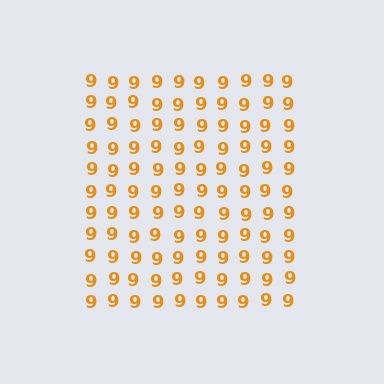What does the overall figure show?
The overall figure shows a square.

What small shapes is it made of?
It is made of small digit 9's.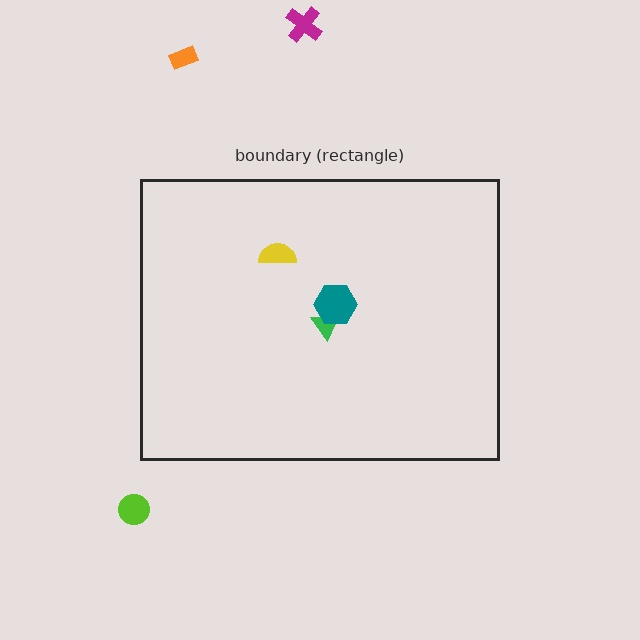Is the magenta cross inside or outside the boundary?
Outside.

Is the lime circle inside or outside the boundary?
Outside.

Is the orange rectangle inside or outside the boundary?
Outside.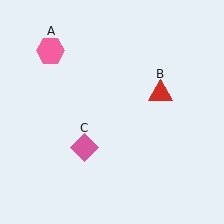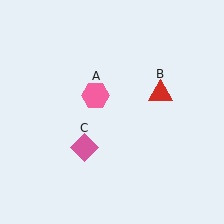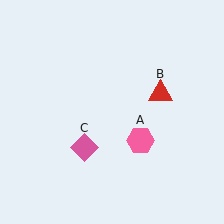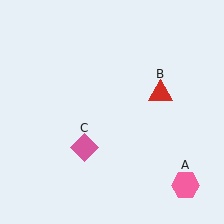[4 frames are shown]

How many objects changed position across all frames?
1 object changed position: pink hexagon (object A).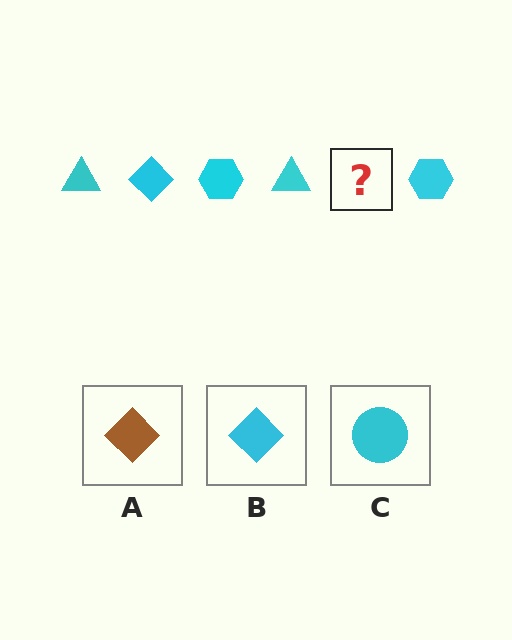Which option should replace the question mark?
Option B.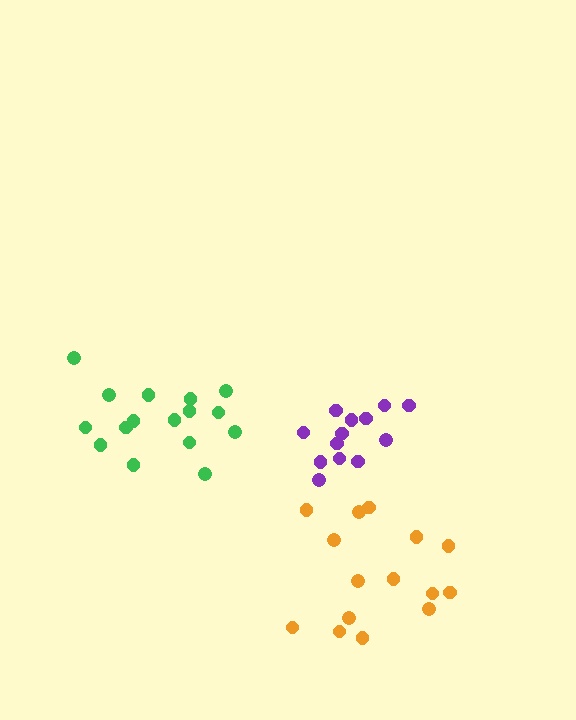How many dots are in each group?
Group 1: 16 dots, Group 2: 15 dots, Group 3: 13 dots (44 total).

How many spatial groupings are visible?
There are 3 spatial groupings.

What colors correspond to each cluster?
The clusters are colored: green, orange, purple.